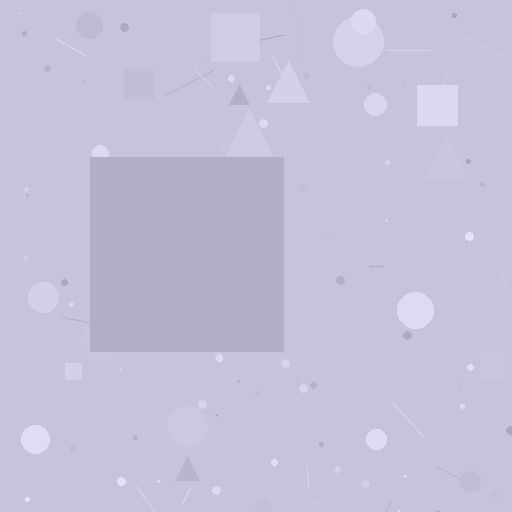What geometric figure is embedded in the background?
A square is embedded in the background.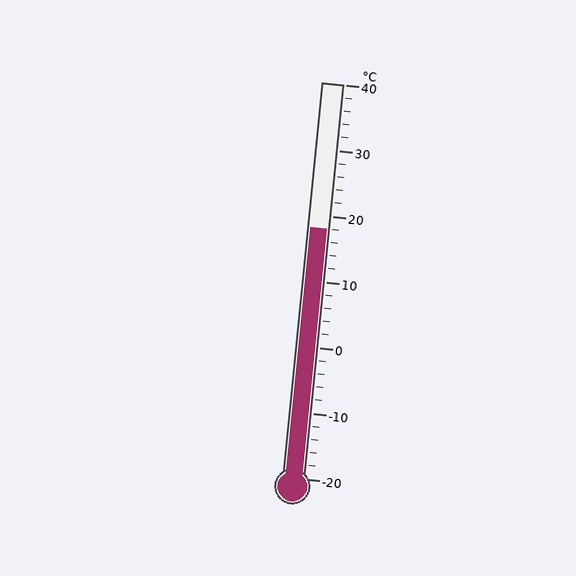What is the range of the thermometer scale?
The thermometer scale ranges from -20°C to 40°C.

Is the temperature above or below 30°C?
The temperature is below 30°C.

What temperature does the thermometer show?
The thermometer shows approximately 18°C.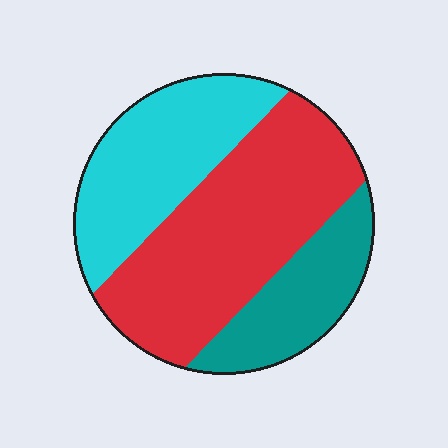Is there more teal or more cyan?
Cyan.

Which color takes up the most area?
Red, at roughly 50%.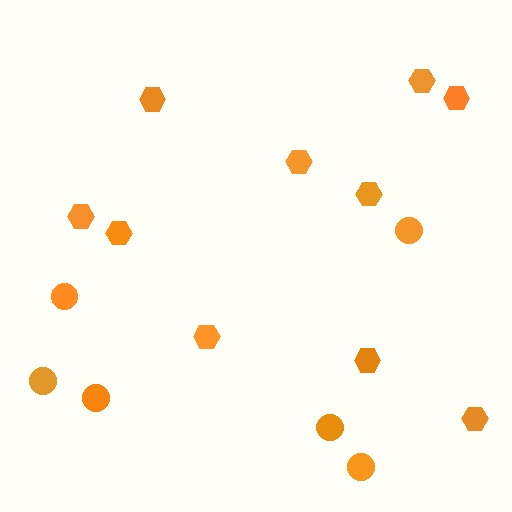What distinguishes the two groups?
There are 2 groups: one group of circles (6) and one group of hexagons (10).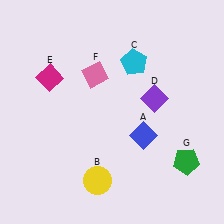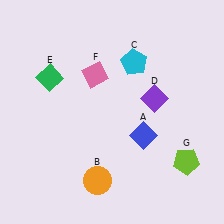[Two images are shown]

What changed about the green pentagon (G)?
In Image 1, G is green. In Image 2, it changed to lime.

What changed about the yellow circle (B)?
In Image 1, B is yellow. In Image 2, it changed to orange.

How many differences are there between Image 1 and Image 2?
There are 3 differences between the two images.